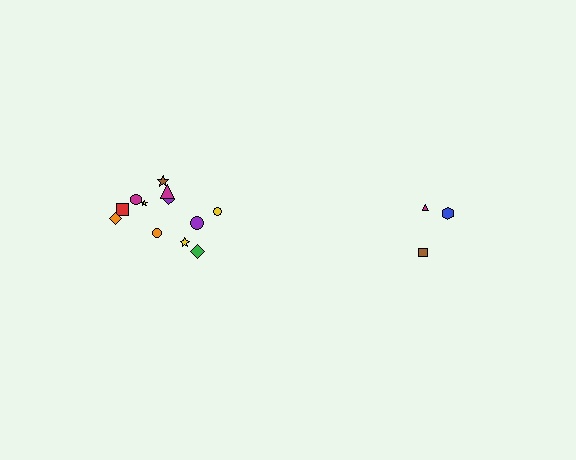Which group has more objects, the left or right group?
The left group.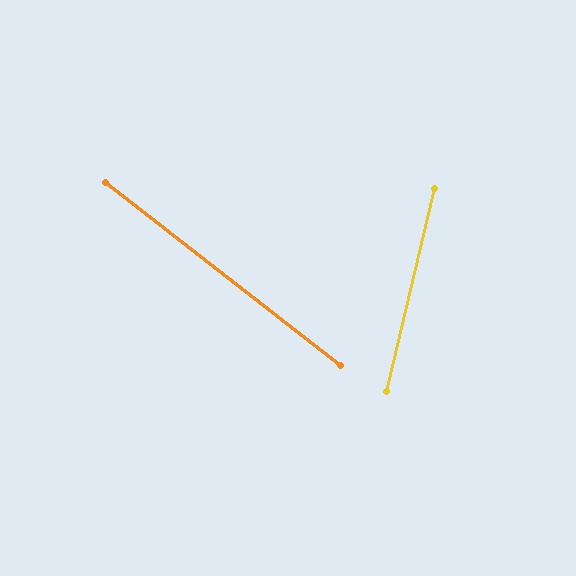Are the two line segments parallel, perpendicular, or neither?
Neither parallel nor perpendicular — they differ by about 65°.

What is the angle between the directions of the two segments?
Approximately 65 degrees.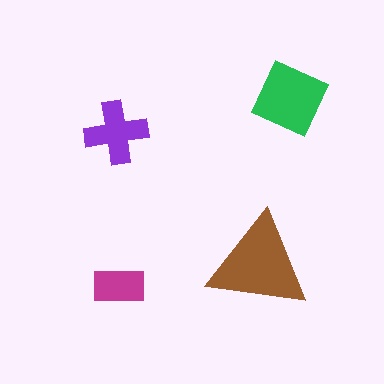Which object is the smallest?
The magenta rectangle.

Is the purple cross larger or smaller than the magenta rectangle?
Larger.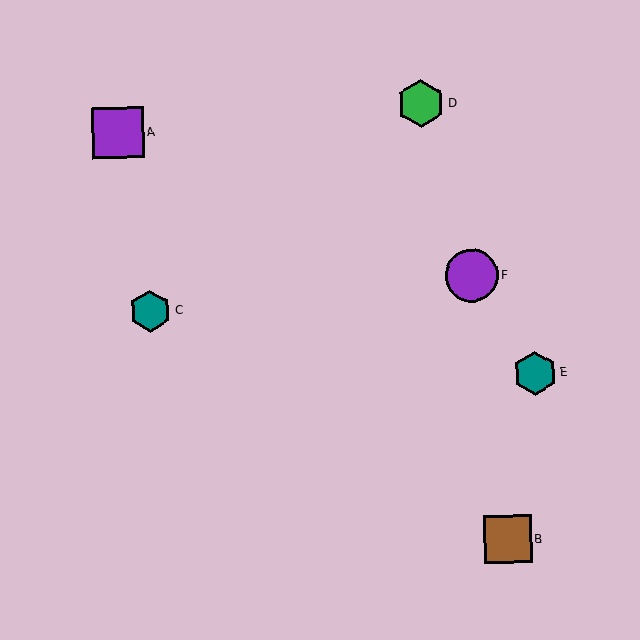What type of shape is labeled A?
Shape A is a purple square.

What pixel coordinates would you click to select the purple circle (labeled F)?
Click at (471, 275) to select the purple circle F.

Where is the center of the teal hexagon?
The center of the teal hexagon is at (150, 311).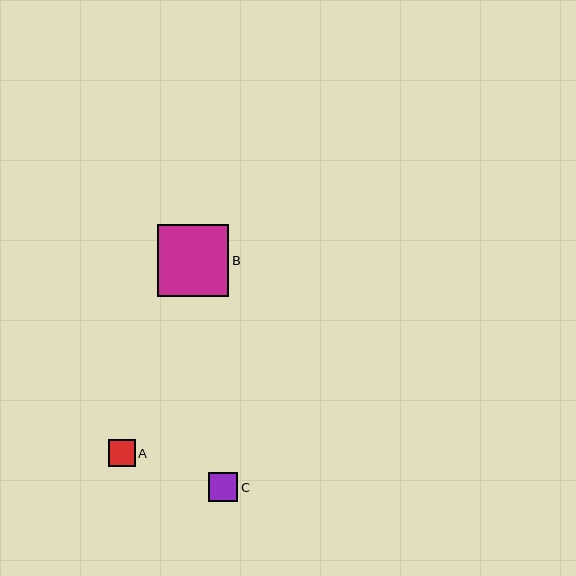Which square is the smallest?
Square A is the smallest with a size of approximately 27 pixels.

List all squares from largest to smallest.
From largest to smallest: B, C, A.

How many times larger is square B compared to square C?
Square B is approximately 2.5 times the size of square C.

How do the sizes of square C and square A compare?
Square C and square A are approximately the same size.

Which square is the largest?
Square B is the largest with a size of approximately 71 pixels.